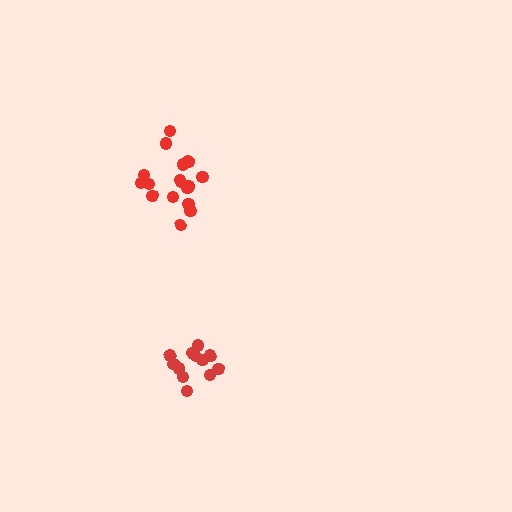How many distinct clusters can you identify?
There are 2 distinct clusters.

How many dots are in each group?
Group 1: 14 dots, Group 2: 18 dots (32 total).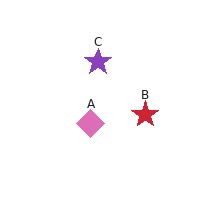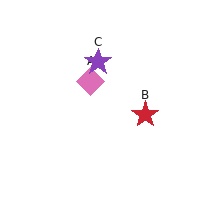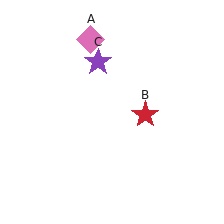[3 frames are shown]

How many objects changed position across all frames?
1 object changed position: pink diamond (object A).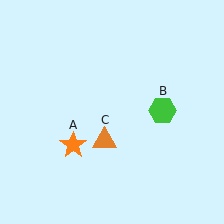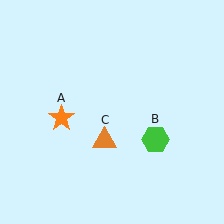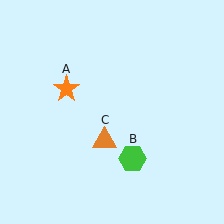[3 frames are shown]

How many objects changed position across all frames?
2 objects changed position: orange star (object A), green hexagon (object B).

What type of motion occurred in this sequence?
The orange star (object A), green hexagon (object B) rotated clockwise around the center of the scene.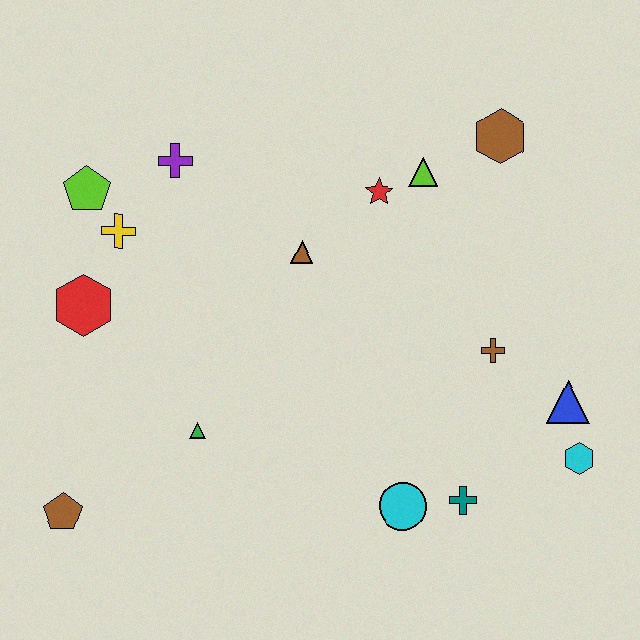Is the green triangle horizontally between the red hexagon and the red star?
Yes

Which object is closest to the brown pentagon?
The green triangle is closest to the brown pentagon.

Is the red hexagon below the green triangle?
No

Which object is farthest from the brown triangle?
The brown pentagon is farthest from the brown triangle.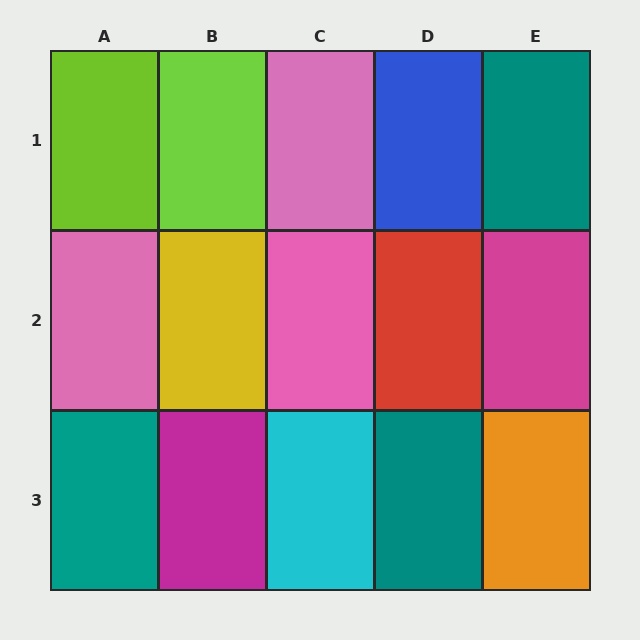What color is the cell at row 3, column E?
Orange.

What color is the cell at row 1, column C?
Pink.